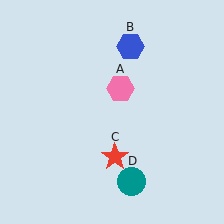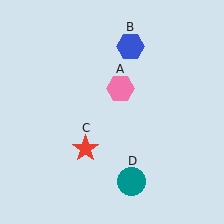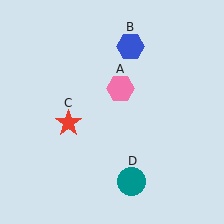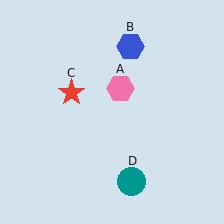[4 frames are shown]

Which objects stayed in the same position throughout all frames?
Pink hexagon (object A) and blue hexagon (object B) and teal circle (object D) remained stationary.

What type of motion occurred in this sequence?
The red star (object C) rotated clockwise around the center of the scene.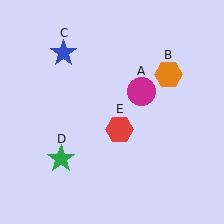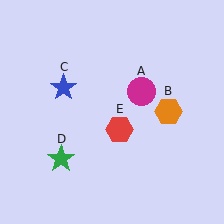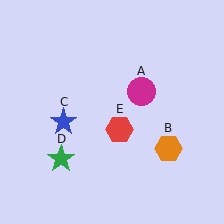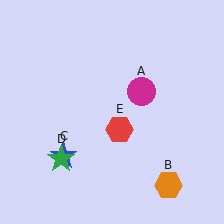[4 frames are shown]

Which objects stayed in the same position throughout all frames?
Magenta circle (object A) and green star (object D) and red hexagon (object E) remained stationary.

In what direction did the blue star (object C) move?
The blue star (object C) moved down.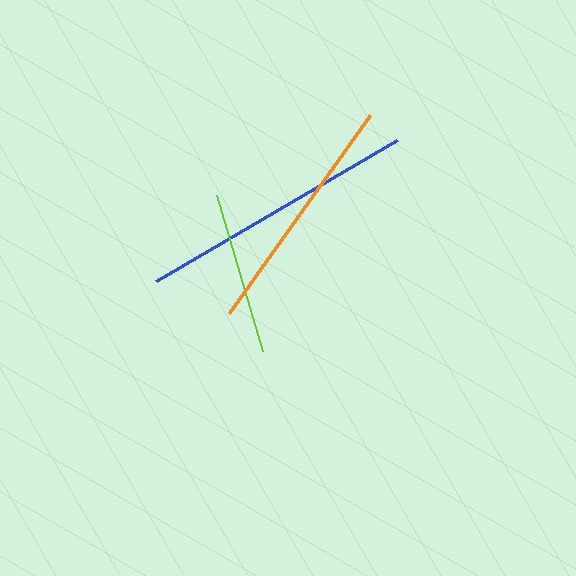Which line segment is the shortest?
The lime line is the shortest at approximately 163 pixels.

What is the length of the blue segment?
The blue segment is approximately 279 pixels long.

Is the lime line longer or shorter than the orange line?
The orange line is longer than the lime line.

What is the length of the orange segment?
The orange segment is approximately 243 pixels long.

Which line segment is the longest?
The blue line is the longest at approximately 279 pixels.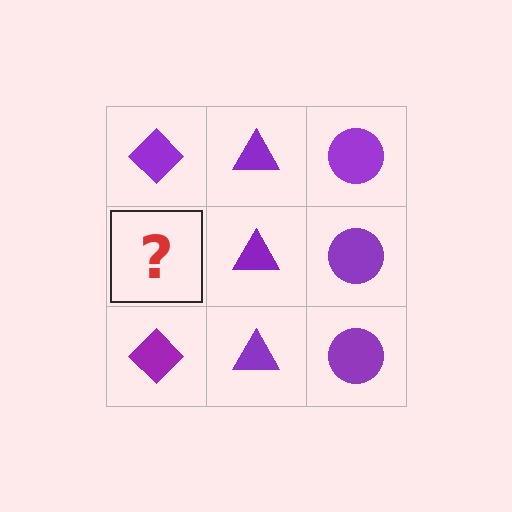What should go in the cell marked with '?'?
The missing cell should contain a purple diamond.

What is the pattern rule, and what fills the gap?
The rule is that each column has a consistent shape. The gap should be filled with a purple diamond.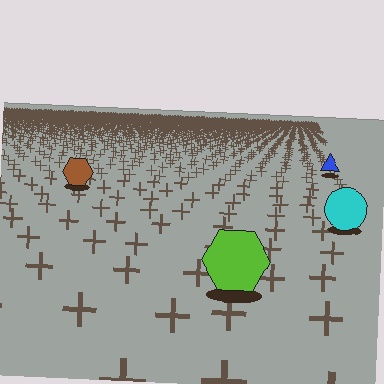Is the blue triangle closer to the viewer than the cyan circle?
No. The cyan circle is closer — you can tell from the texture gradient: the ground texture is coarser near it.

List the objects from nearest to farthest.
From nearest to farthest: the lime hexagon, the cyan circle, the brown hexagon, the blue triangle.